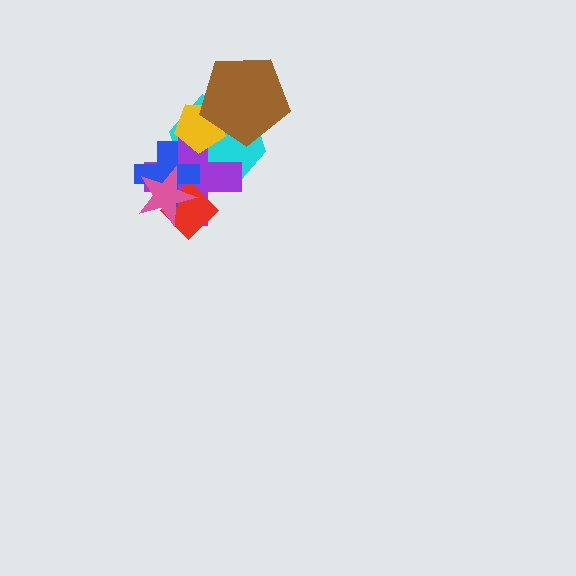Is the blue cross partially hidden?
Yes, it is partially covered by another shape.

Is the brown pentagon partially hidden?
No, no other shape covers it.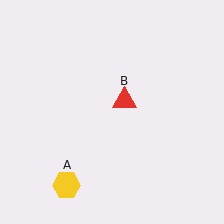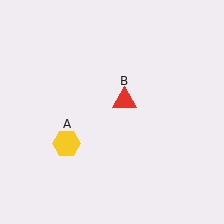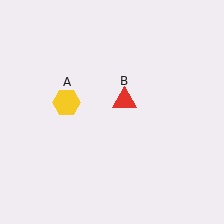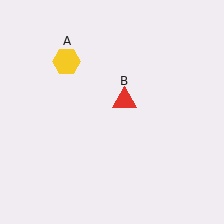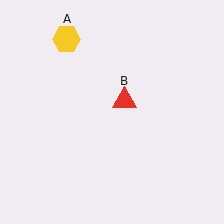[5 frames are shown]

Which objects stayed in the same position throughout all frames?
Red triangle (object B) remained stationary.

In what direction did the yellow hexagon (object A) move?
The yellow hexagon (object A) moved up.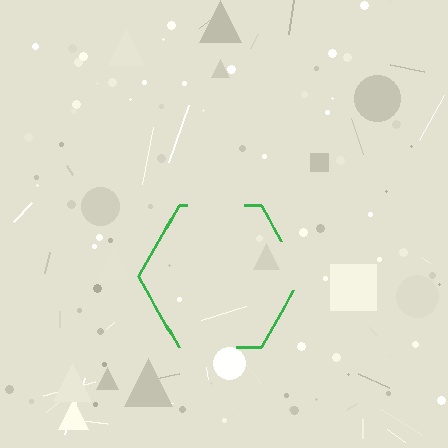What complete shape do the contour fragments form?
The contour fragments form a hexagon.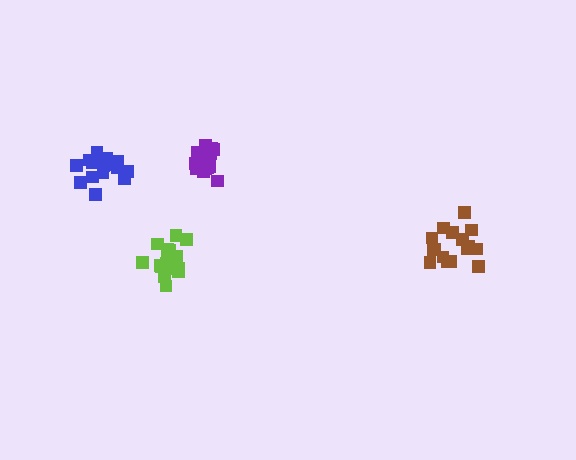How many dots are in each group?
Group 1: 16 dots, Group 2: 16 dots, Group 3: 17 dots, Group 4: 16 dots (65 total).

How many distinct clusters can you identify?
There are 4 distinct clusters.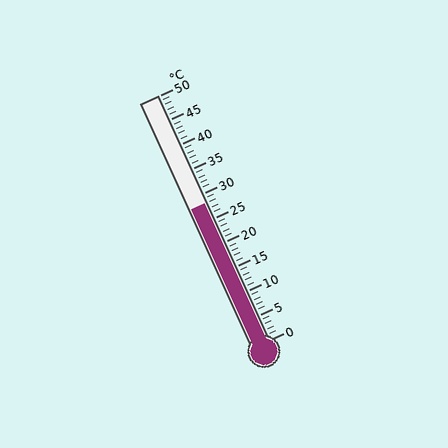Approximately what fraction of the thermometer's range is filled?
The thermometer is filled to approximately 55% of its range.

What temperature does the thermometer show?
The thermometer shows approximately 28°C.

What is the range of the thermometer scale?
The thermometer scale ranges from 0°C to 50°C.